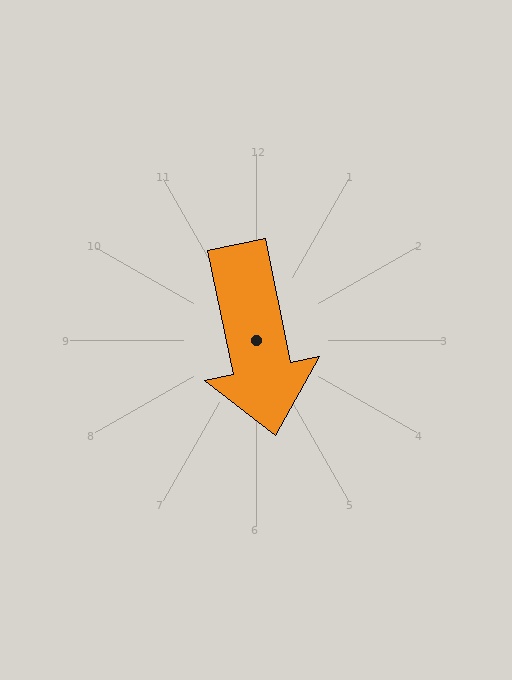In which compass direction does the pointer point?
South.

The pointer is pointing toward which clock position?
Roughly 6 o'clock.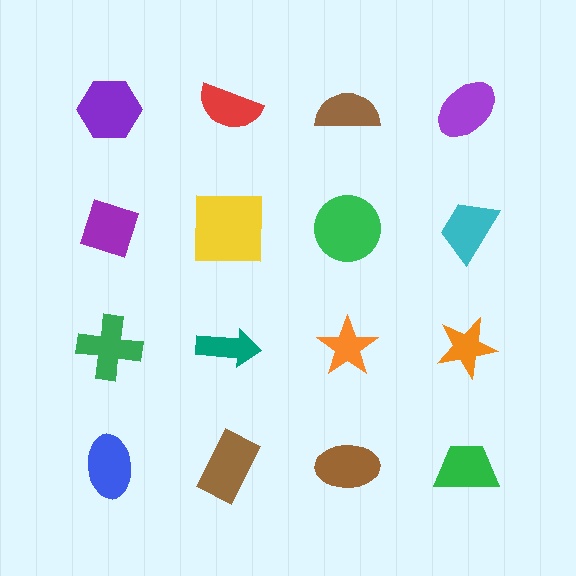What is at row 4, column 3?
A brown ellipse.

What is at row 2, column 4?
A cyan trapezoid.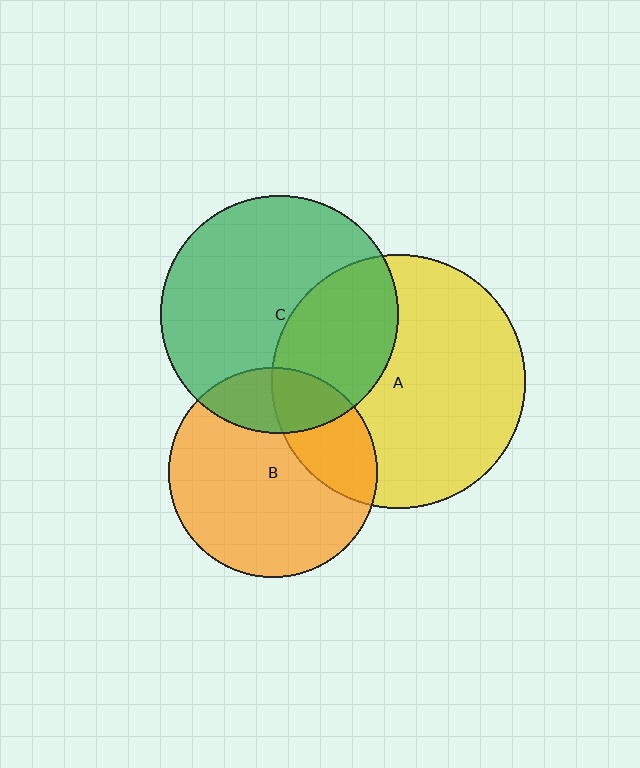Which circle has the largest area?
Circle A (yellow).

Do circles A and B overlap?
Yes.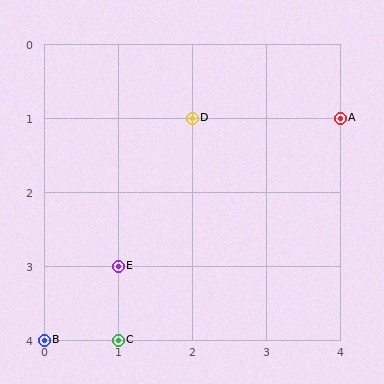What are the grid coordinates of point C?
Point C is at grid coordinates (1, 4).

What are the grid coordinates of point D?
Point D is at grid coordinates (2, 1).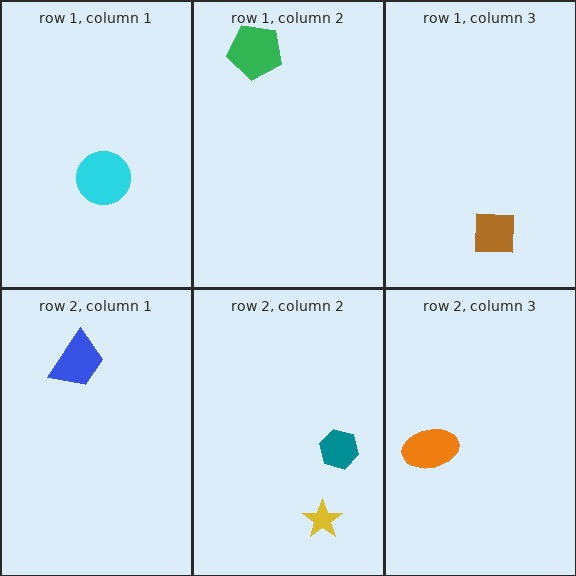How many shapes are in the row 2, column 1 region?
1.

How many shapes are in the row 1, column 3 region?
1.